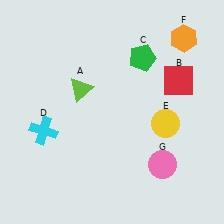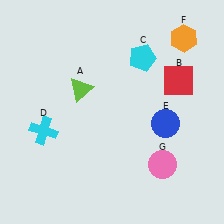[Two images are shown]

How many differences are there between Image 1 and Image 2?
There are 2 differences between the two images.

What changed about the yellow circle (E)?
In Image 1, E is yellow. In Image 2, it changed to blue.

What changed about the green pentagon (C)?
In Image 1, C is green. In Image 2, it changed to cyan.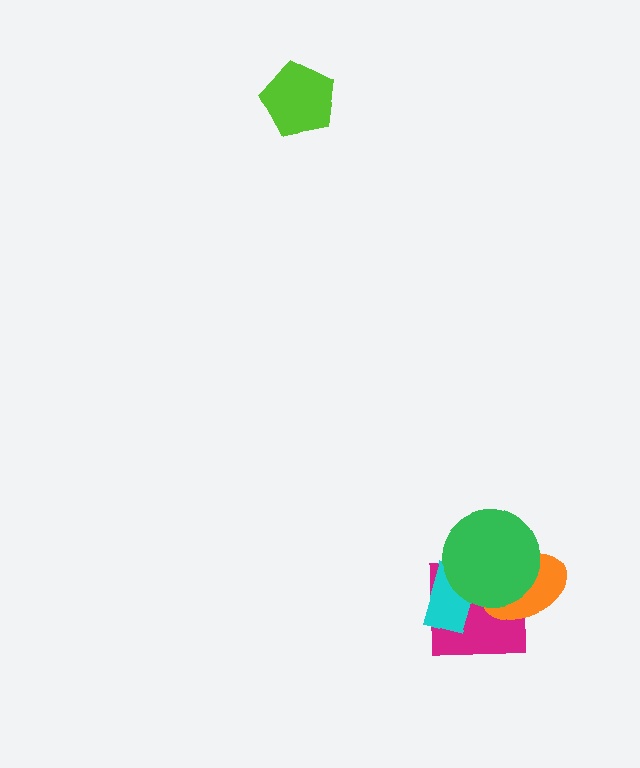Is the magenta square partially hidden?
Yes, it is partially covered by another shape.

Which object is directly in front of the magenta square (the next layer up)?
The cyan rectangle is directly in front of the magenta square.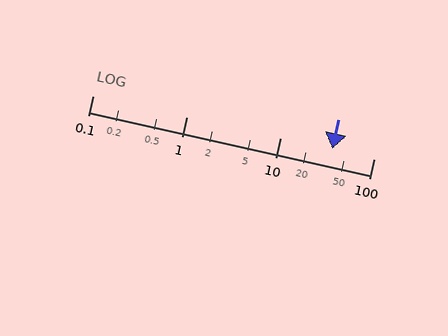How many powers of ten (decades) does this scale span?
The scale spans 3 decades, from 0.1 to 100.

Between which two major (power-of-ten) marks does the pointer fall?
The pointer is between 10 and 100.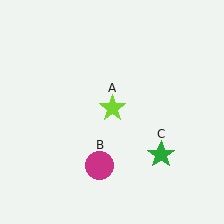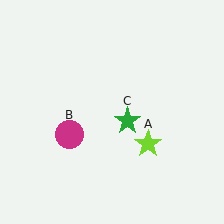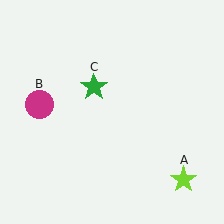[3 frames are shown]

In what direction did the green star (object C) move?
The green star (object C) moved up and to the left.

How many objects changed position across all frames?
3 objects changed position: lime star (object A), magenta circle (object B), green star (object C).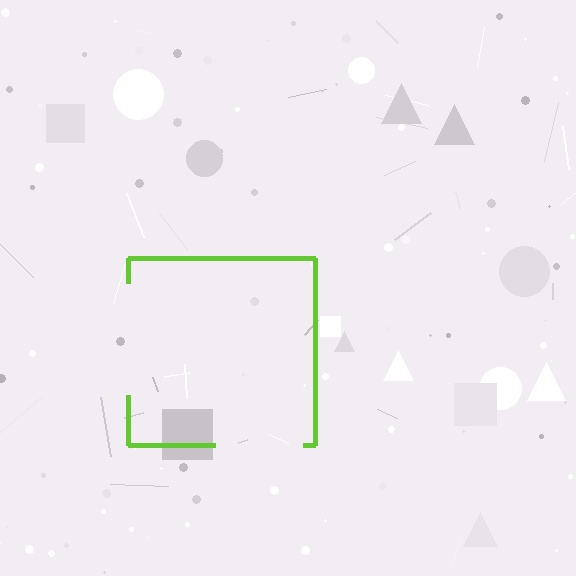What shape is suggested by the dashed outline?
The dashed outline suggests a square.